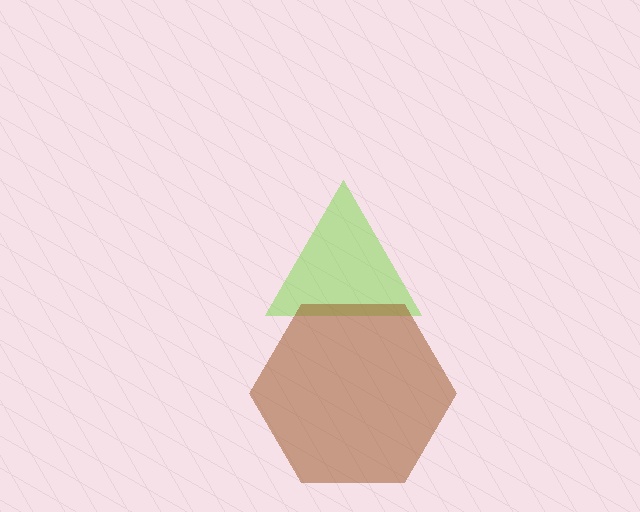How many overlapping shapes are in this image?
There are 2 overlapping shapes in the image.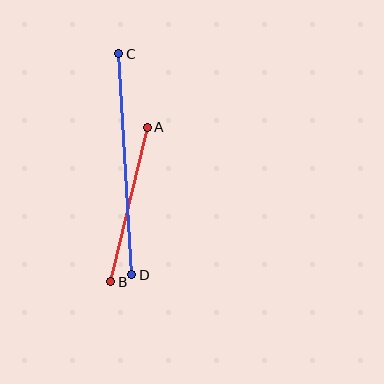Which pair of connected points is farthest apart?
Points C and D are farthest apart.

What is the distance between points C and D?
The distance is approximately 221 pixels.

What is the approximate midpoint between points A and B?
The midpoint is at approximately (129, 204) pixels.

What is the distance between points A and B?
The distance is approximately 159 pixels.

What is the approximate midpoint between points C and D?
The midpoint is at approximately (125, 164) pixels.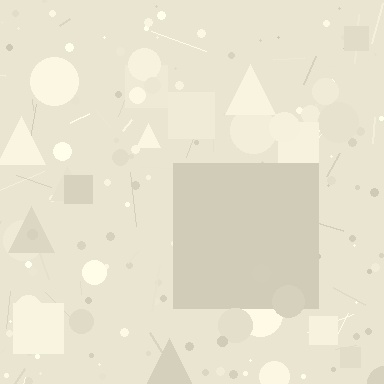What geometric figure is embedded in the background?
A square is embedded in the background.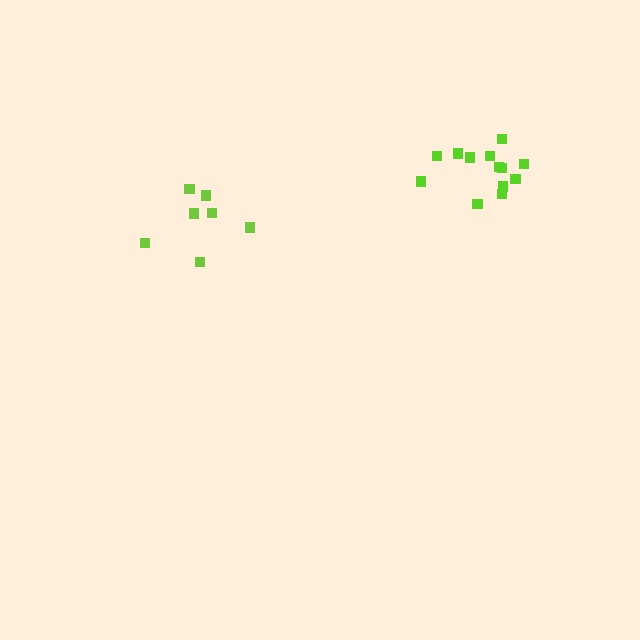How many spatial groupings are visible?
There are 2 spatial groupings.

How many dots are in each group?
Group 1: 7 dots, Group 2: 13 dots (20 total).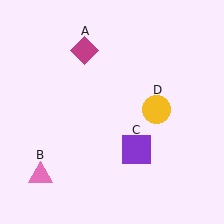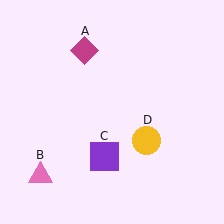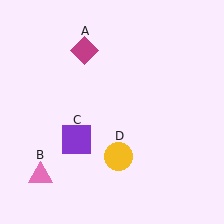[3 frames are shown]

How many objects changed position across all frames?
2 objects changed position: purple square (object C), yellow circle (object D).